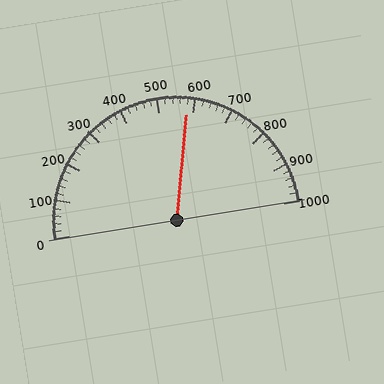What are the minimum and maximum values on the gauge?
The gauge ranges from 0 to 1000.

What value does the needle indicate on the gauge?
The needle indicates approximately 580.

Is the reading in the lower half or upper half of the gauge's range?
The reading is in the upper half of the range (0 to 1000).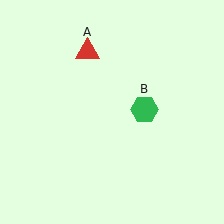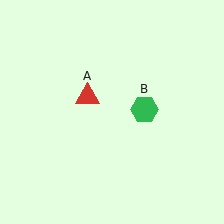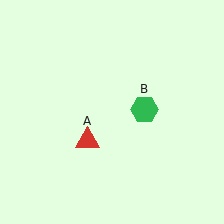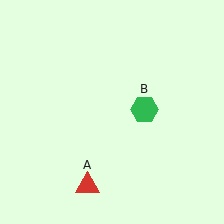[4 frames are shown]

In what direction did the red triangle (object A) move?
The red triangle (object A) moved down.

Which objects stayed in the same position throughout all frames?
Green hexagon (object B) remained stationary.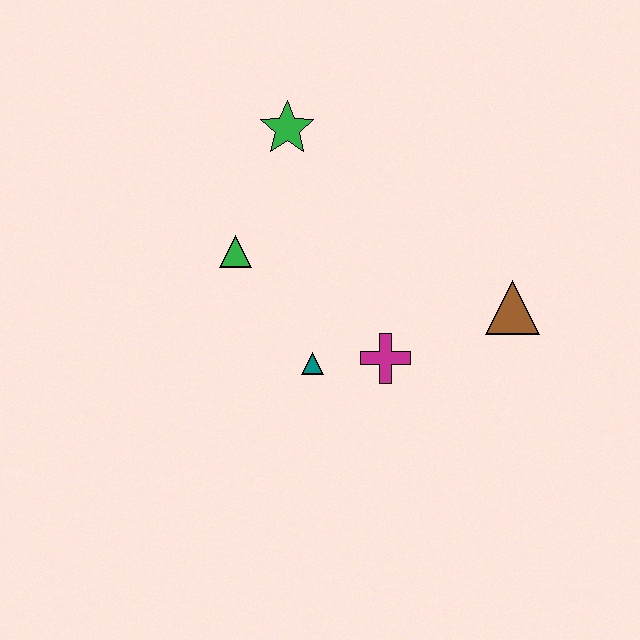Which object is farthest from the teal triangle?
The green star is farthest from the teal triangle.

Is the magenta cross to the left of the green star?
No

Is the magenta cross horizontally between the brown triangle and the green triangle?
Yes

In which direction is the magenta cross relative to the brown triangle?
The magenta cross is to the left of the brown triangle.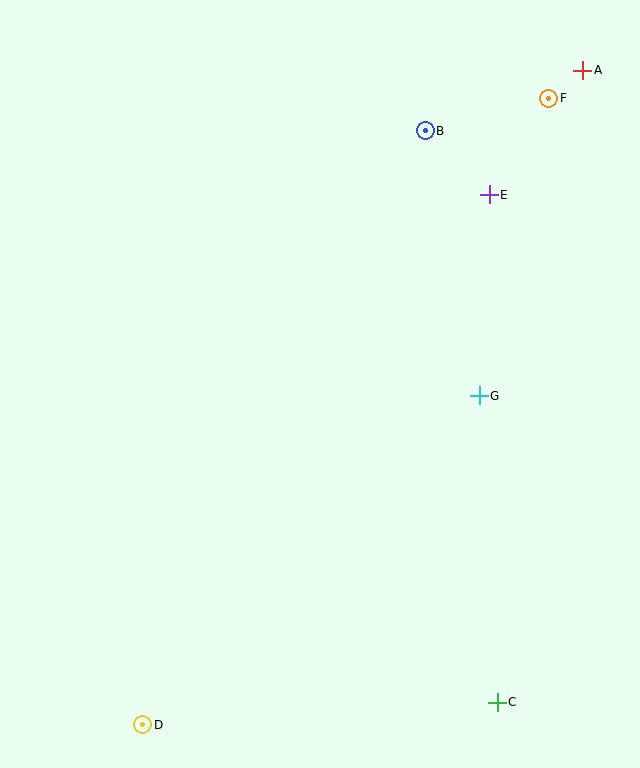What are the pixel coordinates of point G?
Point G is at (479, 396).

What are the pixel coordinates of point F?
Point F is at (549, 98).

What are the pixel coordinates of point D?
Point D is at (143, 725).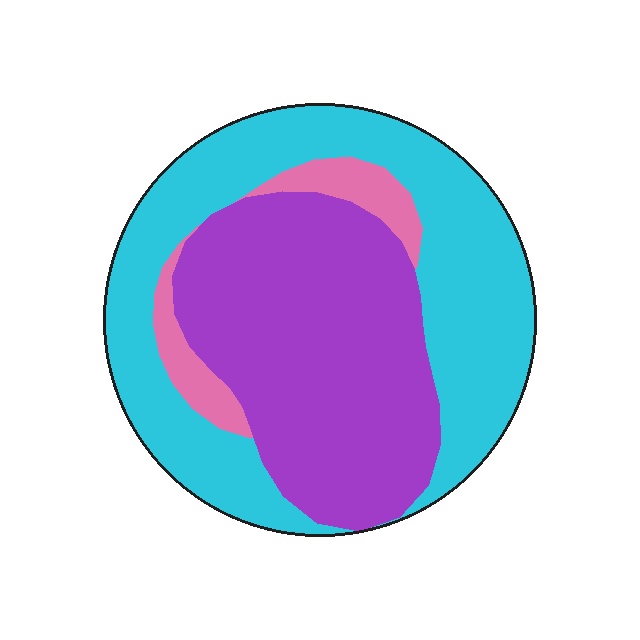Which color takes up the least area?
Pink, at roughly 10%.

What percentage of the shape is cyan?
Cyan covers 48% of the shape.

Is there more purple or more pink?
Purple.